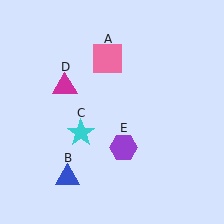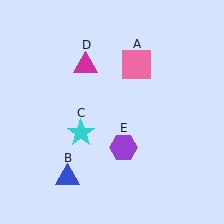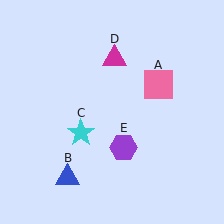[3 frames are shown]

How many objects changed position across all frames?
2 objects changed position: pink square (object A), magenta triangle (object D).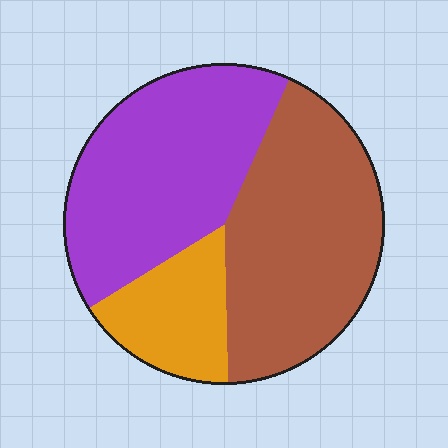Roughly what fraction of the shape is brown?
Brown covers about 45% of the shape.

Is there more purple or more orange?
Purple.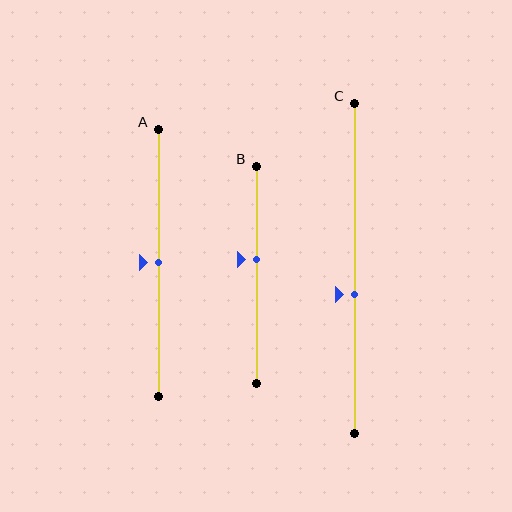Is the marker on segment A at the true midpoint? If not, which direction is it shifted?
Yes, the marker on segment A is at the true midpoint.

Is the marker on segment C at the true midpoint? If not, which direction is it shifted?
No, the marker on segment C is shifted downward by about 8% of the segment length.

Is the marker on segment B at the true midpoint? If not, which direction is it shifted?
No, the marker on segment B is shifted upward by about 7% of the segment length.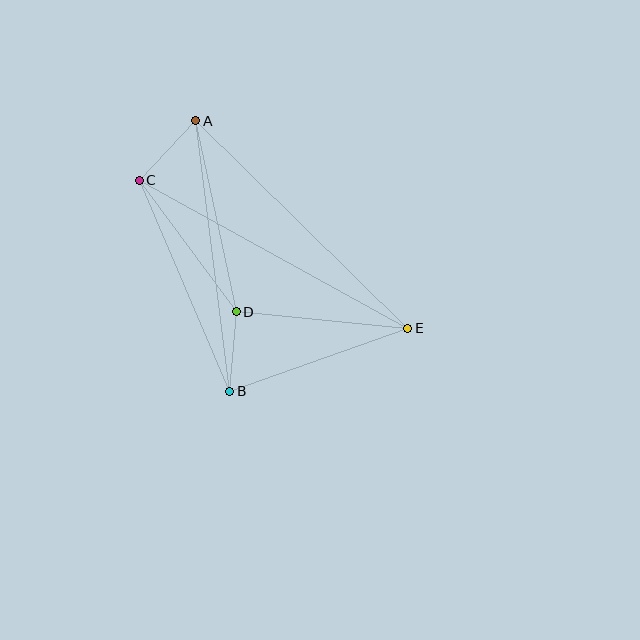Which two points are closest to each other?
Points B and D are closest to each other.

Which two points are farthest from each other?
Points C and E are farthest from each other.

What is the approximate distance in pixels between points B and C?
The distance between B and C is approximately 230 pixels.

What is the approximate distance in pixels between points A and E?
The distance between A and E is approximately 296 pixels.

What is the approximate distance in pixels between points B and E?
The distance between B and E is approximately 189 pixels.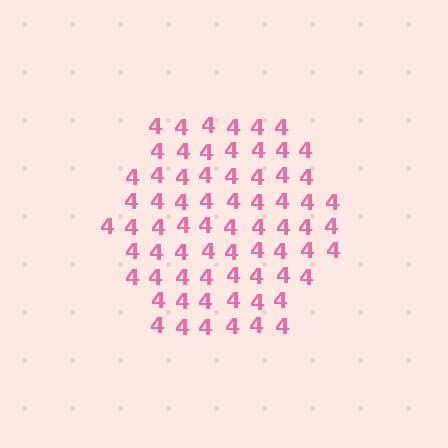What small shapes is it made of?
It is made of small digit 4's.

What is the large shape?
The large shape is a hexagon.